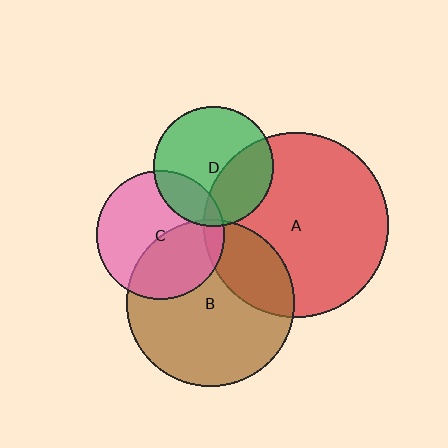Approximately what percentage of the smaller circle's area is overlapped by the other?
Approximately 20%.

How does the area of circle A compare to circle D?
Approximately 2.4 times.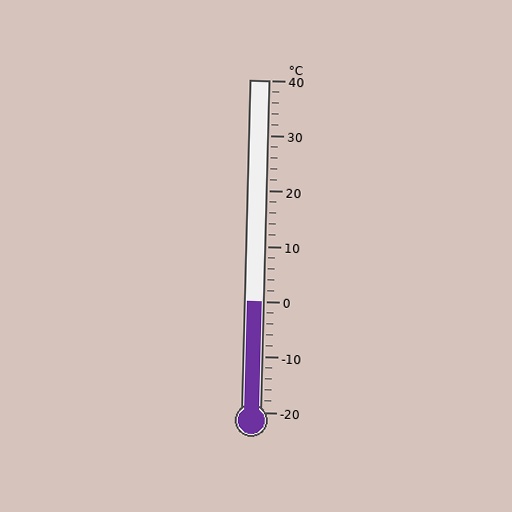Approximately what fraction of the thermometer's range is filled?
The thermometer is filled to approximately 35% of its range.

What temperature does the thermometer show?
The thermometer shows approximately 0°C.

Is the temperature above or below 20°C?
The temperature is below 20°C.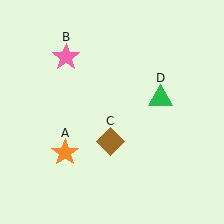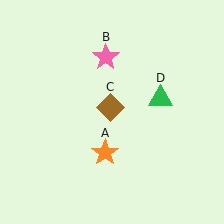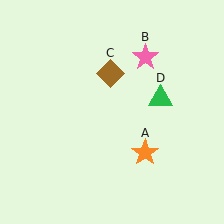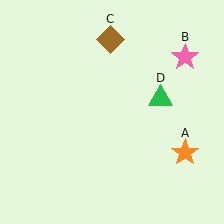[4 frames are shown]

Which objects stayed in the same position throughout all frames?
Green triangle (object D) remained stationary.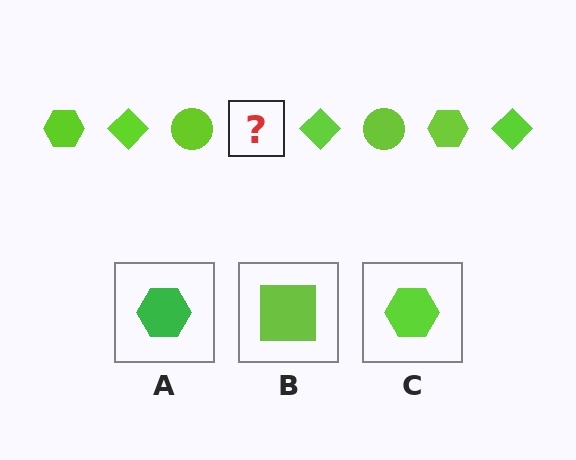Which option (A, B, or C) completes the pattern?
C.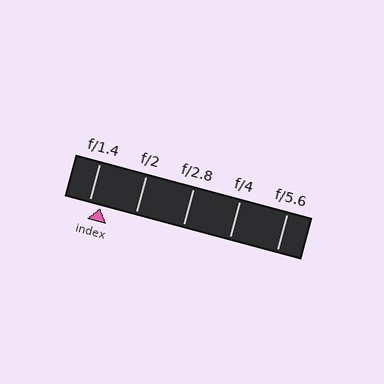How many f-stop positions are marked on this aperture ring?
There are 5 f-stop positions marked.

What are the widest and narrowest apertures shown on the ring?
The widest aperture shown is f/1.4 and the narrowest is f/5.6.